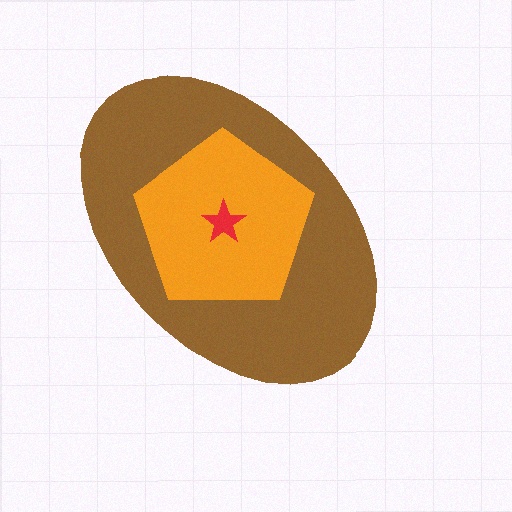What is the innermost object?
The red star.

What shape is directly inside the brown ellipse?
The orange pentagon.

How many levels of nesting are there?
3.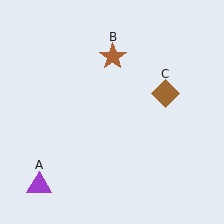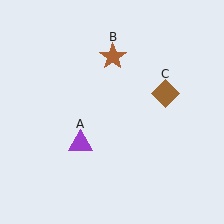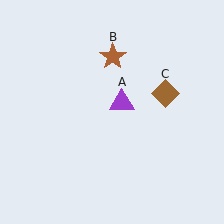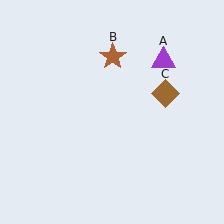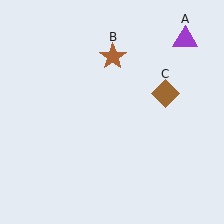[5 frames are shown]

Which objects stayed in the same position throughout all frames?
Brown star (object B) and brown diamond (object C) remained stationary.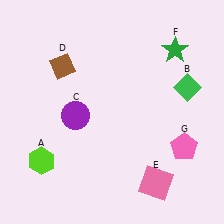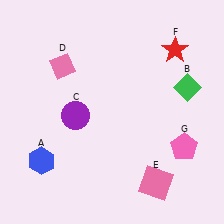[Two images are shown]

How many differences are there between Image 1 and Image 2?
There are 3 differences between the two images.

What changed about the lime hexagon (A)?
In Image 1, A is lime. In Image 2, it changed to blue.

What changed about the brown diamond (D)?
In Image 1, D is brown. In Image 2, it changed to pink.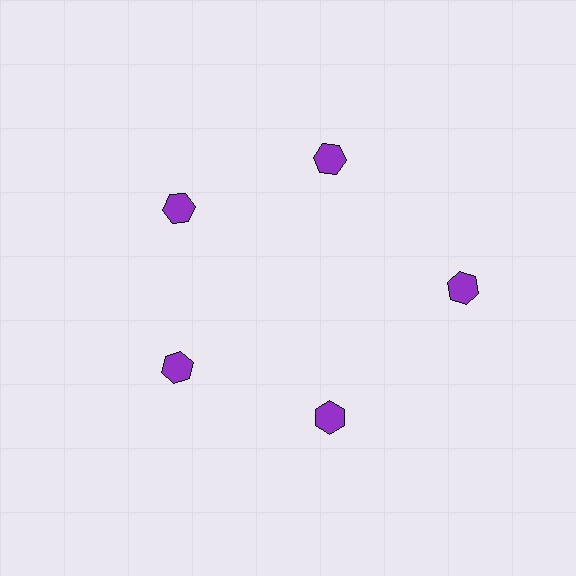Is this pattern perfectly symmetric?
No. The 5 purple hexagons are arranged in a ring, but one element near the 3 o'clock position is pushed outward from the center, breaking the 5-fold rotational symmetry.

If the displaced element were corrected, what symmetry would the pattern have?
It would have 5-fold rotational symmetry — the pattern would map onto itself every 72 degrees.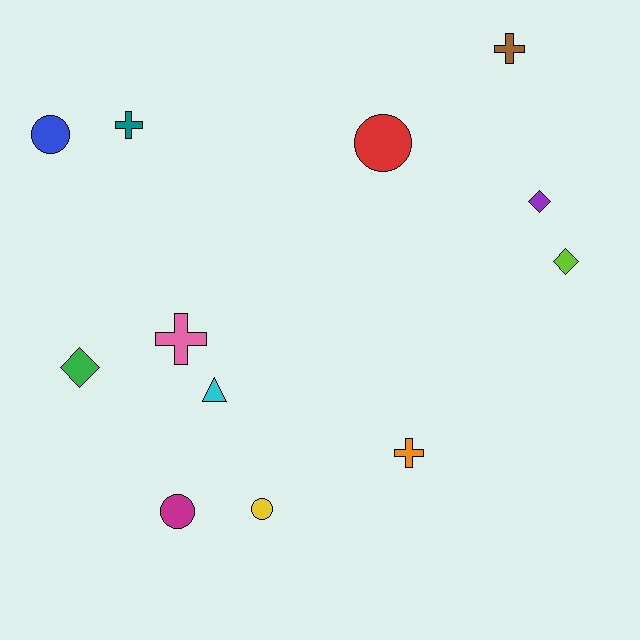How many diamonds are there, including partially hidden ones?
There are 3 diamonds.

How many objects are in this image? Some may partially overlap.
There are 12 objects.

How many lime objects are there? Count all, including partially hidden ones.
There is 1 lime object.